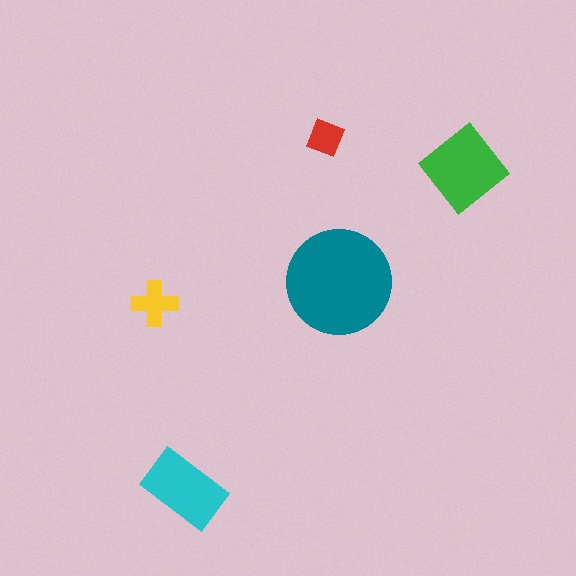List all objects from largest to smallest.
The teal circle, the green diamond, the cyan rectangle, the yellow cross, the red diamond.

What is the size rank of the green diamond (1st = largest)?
2nd.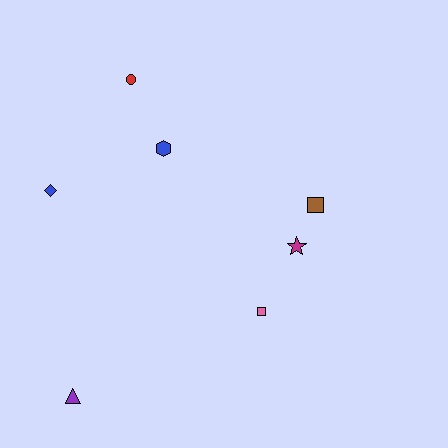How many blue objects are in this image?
There are 2 blue objects.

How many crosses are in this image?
There are no crosses.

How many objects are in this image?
There are 7 objects.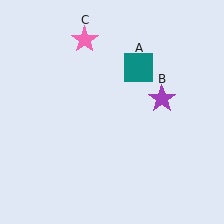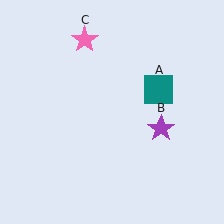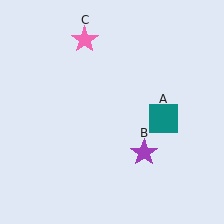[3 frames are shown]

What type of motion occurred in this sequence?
The teal square (object A), purple star (object B) rotated clockwise around the center of the scene.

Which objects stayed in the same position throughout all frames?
Pink star (object C) remained stationary.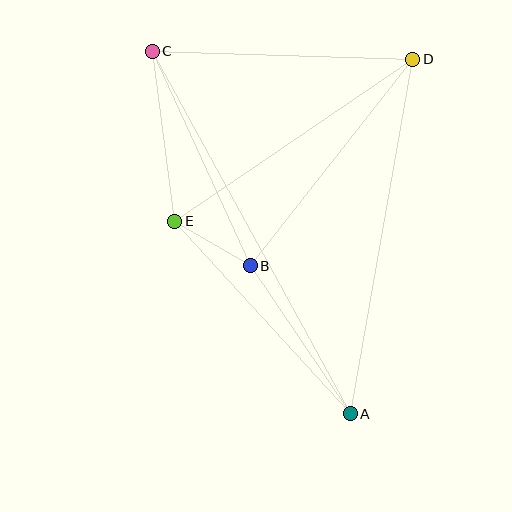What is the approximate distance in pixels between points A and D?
The distance between A and D is approximately 360 pixels.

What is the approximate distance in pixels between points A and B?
The distance between A and B is approximately 179 pixels.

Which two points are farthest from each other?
Points A and C are farthest from each other.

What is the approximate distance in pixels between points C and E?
The distance between C and E is approximately 171 pixels.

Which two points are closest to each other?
Points B and E are closest to each other.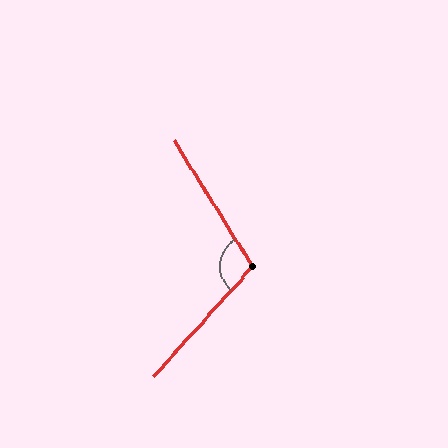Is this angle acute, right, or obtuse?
It is obtuse.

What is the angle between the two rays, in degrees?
Approximately 106 degrees.